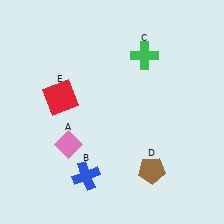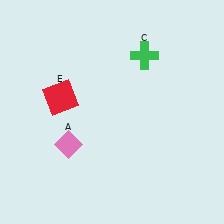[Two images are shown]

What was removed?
The brown pentagon (D), the blue cross (B) were removed in Image 2.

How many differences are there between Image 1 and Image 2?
There are 2 differences between the two images.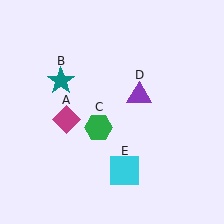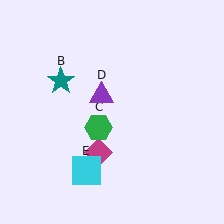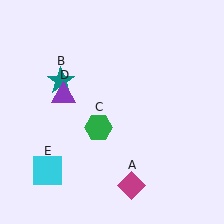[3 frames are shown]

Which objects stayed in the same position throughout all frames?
Teal star (object B) and green hexagon (object C) remained stationary.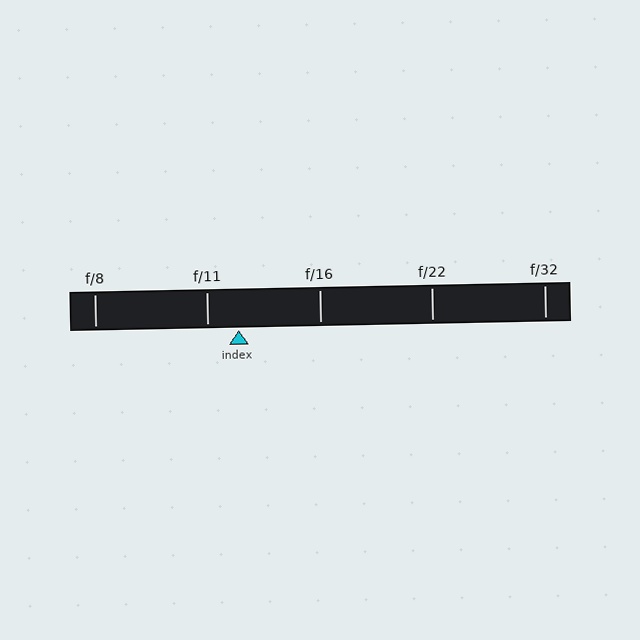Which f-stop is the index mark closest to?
The index mark is closest to f/11.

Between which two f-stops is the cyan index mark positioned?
The index mark is between f/11 and f/16.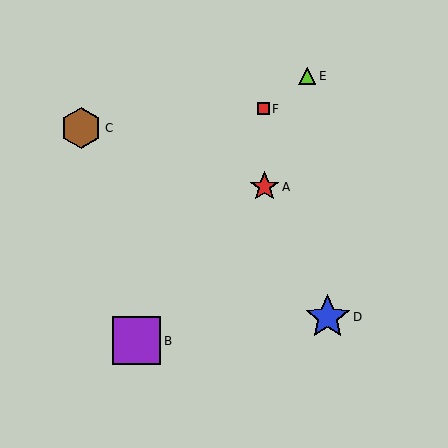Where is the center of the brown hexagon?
The center of the brown hexagon is at (81, 128).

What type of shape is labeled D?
Shape D is a blue star.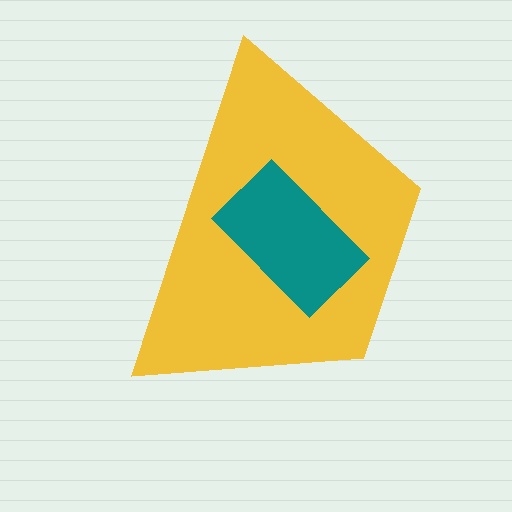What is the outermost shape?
The yellow trapezoid.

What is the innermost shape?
The teal rectangle.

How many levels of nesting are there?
2.